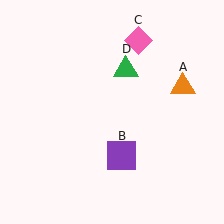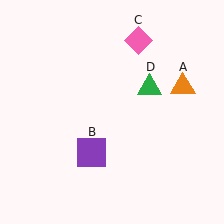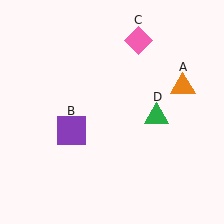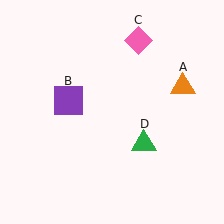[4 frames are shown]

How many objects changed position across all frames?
2 objects changed position: purple square (object B), green triangle (object D).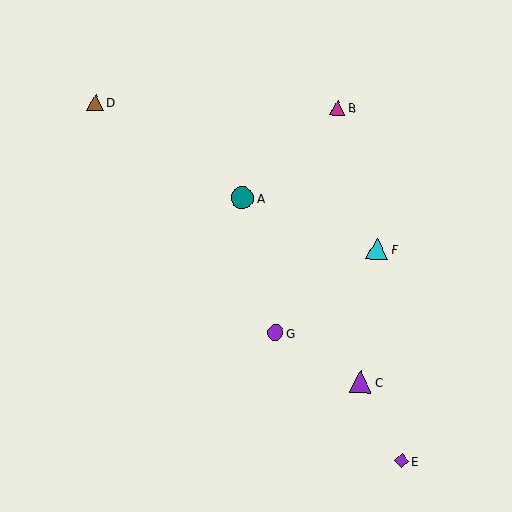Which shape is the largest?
The teal circle (labeled A) is the largest.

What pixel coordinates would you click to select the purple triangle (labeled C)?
Click at (361, 382) to select the purple triangle C.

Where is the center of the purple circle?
The center of the purple circle is at (275, 333).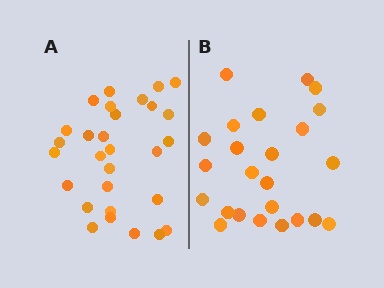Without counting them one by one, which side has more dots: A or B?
Region A (the left region) has more dots.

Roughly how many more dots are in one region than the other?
Region A has about 5 more dots than region B.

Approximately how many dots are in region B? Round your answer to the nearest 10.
About 20 dots. (The exact count is 24, which rounds to 20.)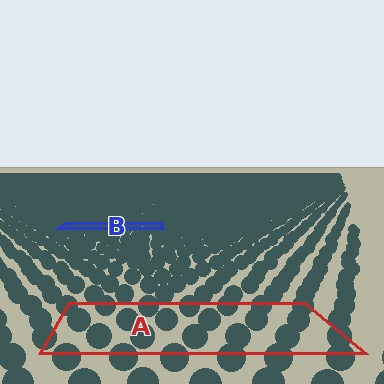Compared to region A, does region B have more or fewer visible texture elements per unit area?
Region B has more texture elements per unit area — they are packed more densely because it is farther away.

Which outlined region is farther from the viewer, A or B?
Region B is farther from the viewer — the texture elements inside it appear smaller and more densely packed.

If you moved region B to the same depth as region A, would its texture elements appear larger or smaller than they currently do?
They would appear larger. At a closer depth, the same texture elements are projected at a bigger on-screen size.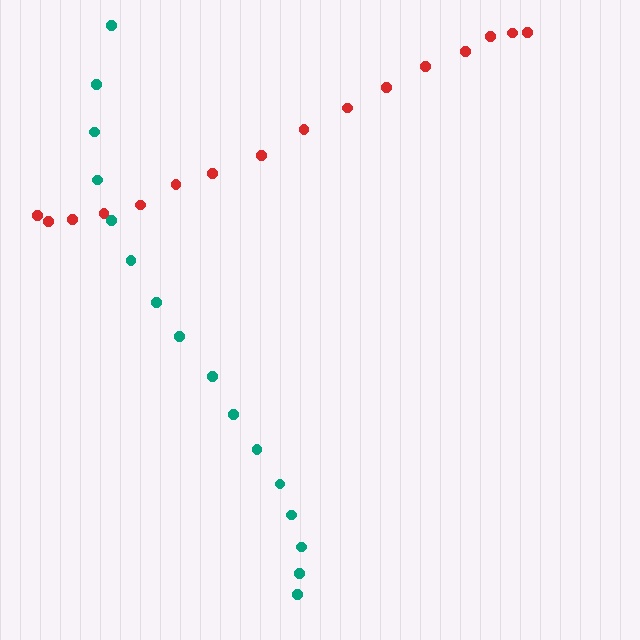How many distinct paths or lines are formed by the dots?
There are 2 distinct paths.